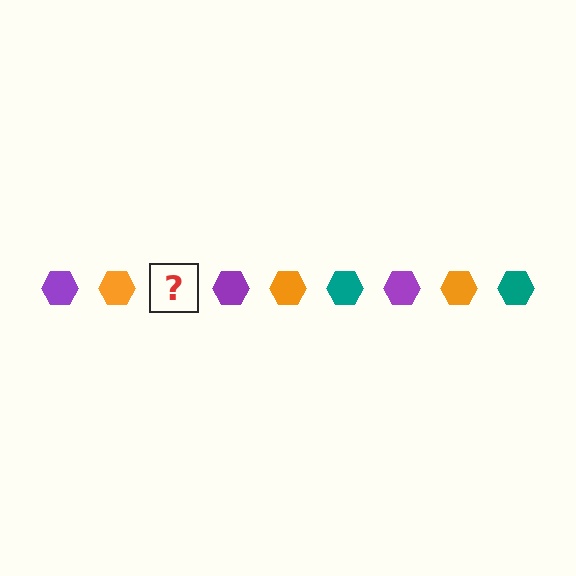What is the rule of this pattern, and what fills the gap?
The rule is that the pattern cycles through purple, orange, teal hexagons. The gap should be filled with a teal hexagon.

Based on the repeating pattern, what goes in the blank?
The blank should be a teal hexagon.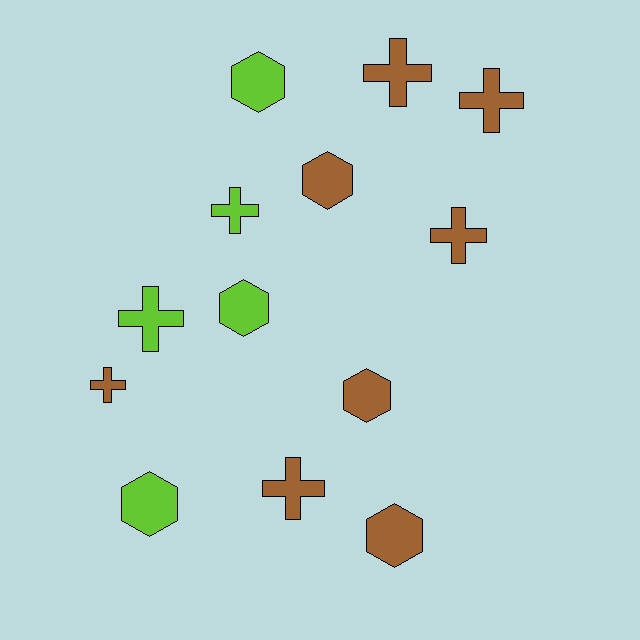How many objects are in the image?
There are 13 objects.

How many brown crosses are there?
There are 5 brown crosses.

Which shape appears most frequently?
Cross, with 7 objects.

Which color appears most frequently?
Brown, with 8 objects.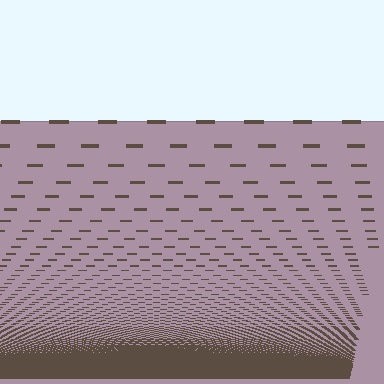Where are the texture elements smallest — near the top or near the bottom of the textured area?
Near the bottom.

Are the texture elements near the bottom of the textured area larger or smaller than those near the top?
Smaller. The gradient is inverted — elements near the bottom are smaller and denser.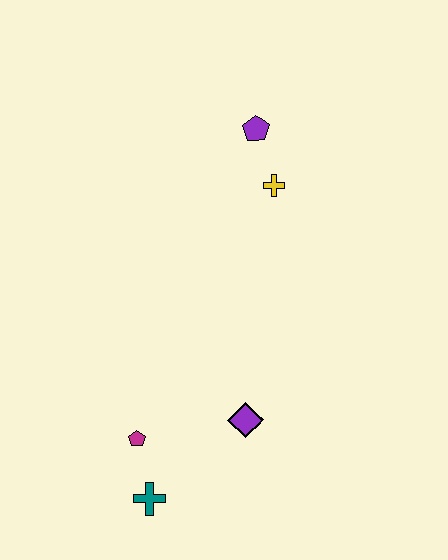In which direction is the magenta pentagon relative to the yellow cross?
The magenta pentagon is below the yellow cross.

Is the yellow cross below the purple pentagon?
Yes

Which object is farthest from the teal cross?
The purple pentagon is farthest from the teal cross.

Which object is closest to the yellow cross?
The purple pentagon is closest to the yellow cross.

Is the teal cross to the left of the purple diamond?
Yes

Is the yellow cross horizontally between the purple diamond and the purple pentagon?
No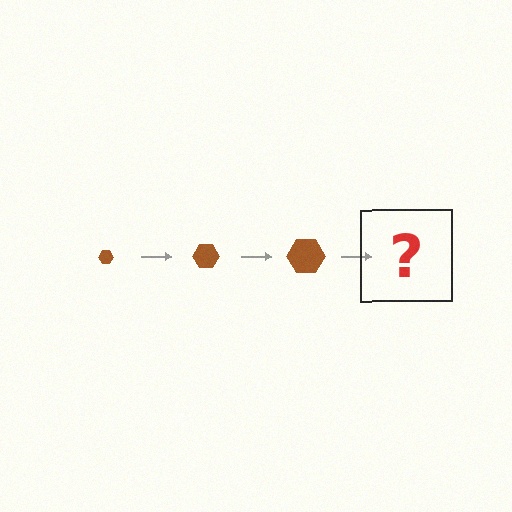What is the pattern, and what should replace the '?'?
The pattern is that the hexagon gets progressively larger each step. The '?' should be a brown hexagon, larger than the previous one.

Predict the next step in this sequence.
The next step is a brown hexagon, larger than the previous one.